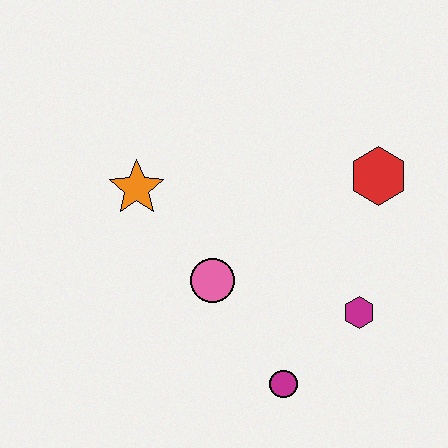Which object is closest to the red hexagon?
The magenta hexagon is closest to the red hexagon.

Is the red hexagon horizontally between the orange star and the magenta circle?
No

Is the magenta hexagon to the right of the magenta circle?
Yes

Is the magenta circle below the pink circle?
Yes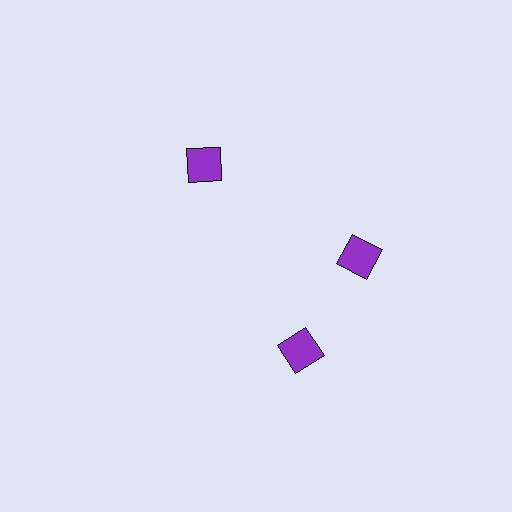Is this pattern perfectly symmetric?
No. The 3 purple diamonds are arranged in a ring, but one element near the 7 o'clock position is rotated out of alignment along the ring, breaking the 3-fold rotational symmetry.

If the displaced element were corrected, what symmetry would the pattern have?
It would have 3-fold rotational symmetry — the pattern would map onto itself every 120 degrees.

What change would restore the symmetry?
The symmetry would be restored by rotating it back into even spacing with its neighbors so that all 3 diamonds sit at equal angles and equal distance from the center.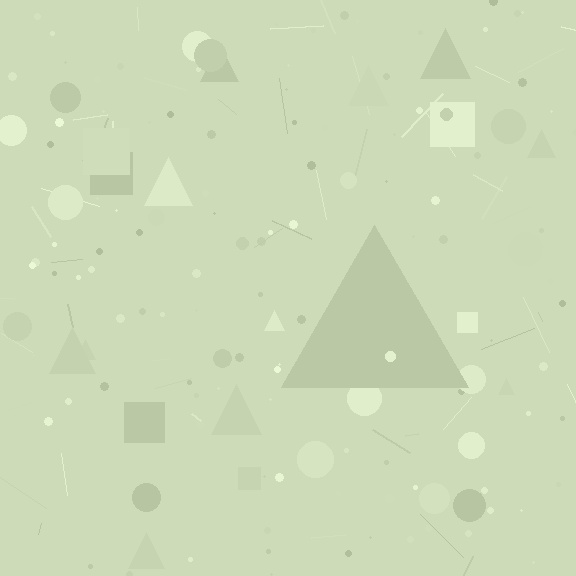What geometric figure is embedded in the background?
A triangle is embedded in the background.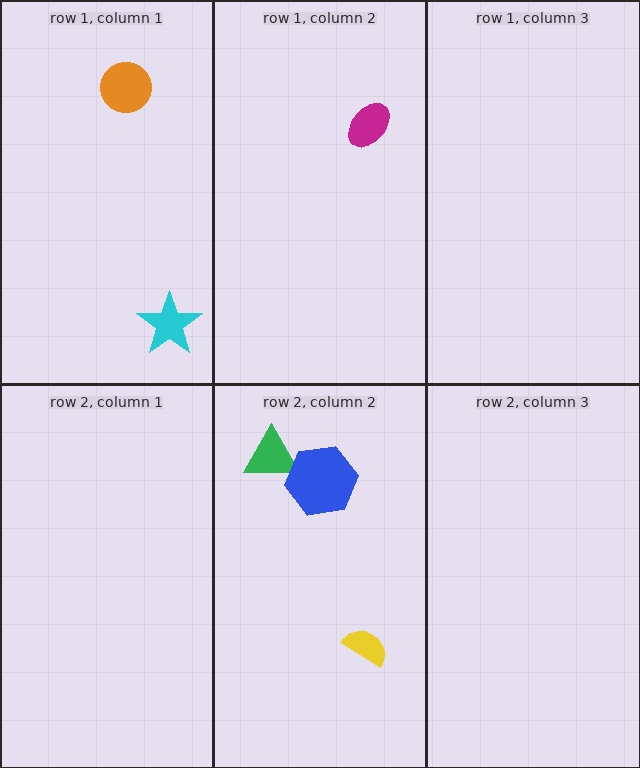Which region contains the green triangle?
The row 2, column 2 region.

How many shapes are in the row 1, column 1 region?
2.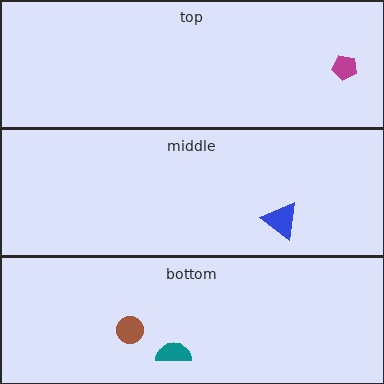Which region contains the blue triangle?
The middle region.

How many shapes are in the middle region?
1.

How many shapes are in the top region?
1.